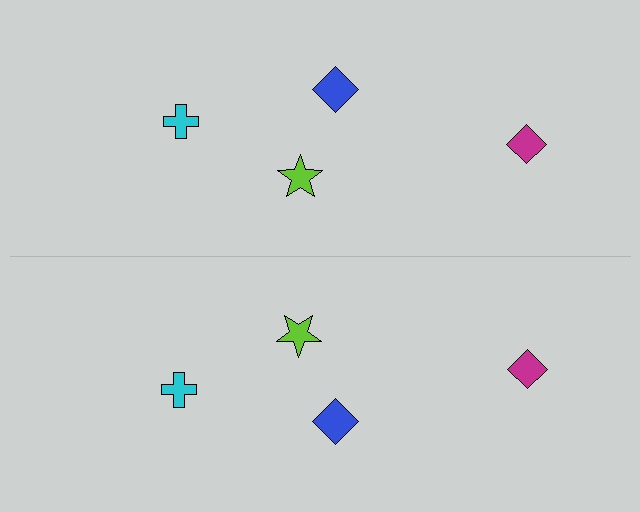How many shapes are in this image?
There are 8 shapes in this image.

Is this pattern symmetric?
Yes, this pattern has bilateral (reflection) symmetry.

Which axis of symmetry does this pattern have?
The pattern has a horizontal axis of symmetry running through the center of the image.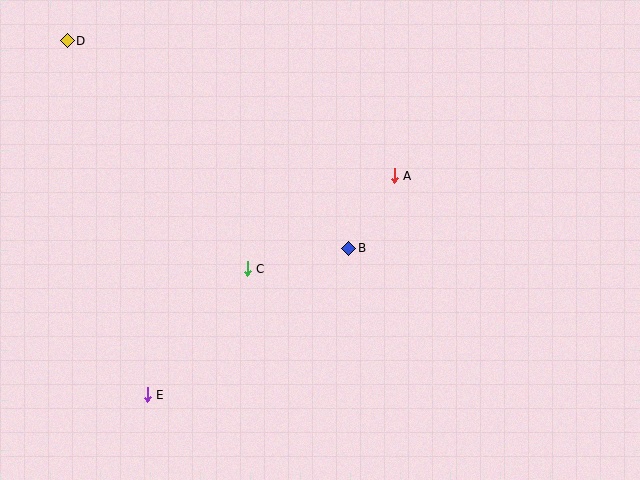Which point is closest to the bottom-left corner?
Point E is closest to the bottom-left corner.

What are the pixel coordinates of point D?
Point D is at (67, 41).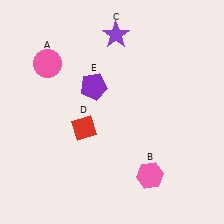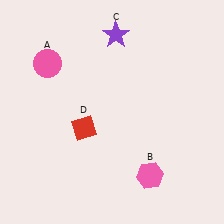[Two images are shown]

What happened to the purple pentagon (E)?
The purple pentagon (E) was removed in Image 2. It was in the top-left area of Image 1.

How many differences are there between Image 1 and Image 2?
There is 1 difference between the two images.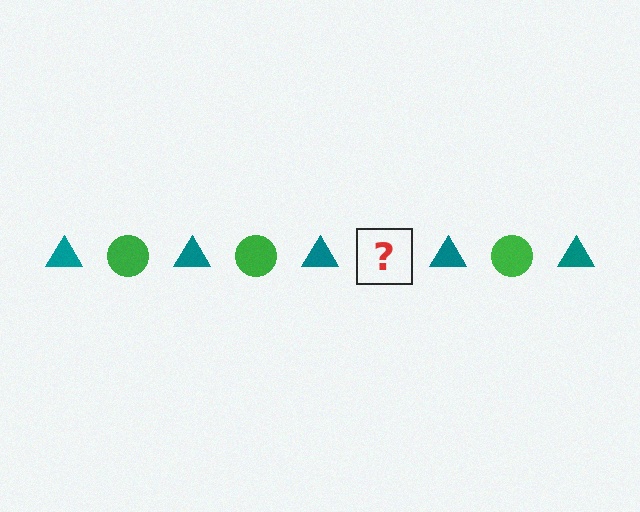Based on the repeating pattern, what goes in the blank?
The blank should be a green circle.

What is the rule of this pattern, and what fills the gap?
The rule is that the pattern alternates between teal triangle and green circle. The gap should be filled with a green circle.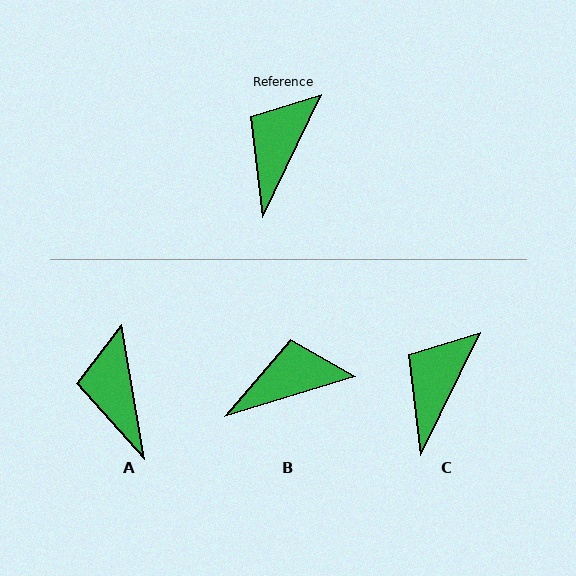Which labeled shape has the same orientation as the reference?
C.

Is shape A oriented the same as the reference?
No, it is off by about 35 degrees.